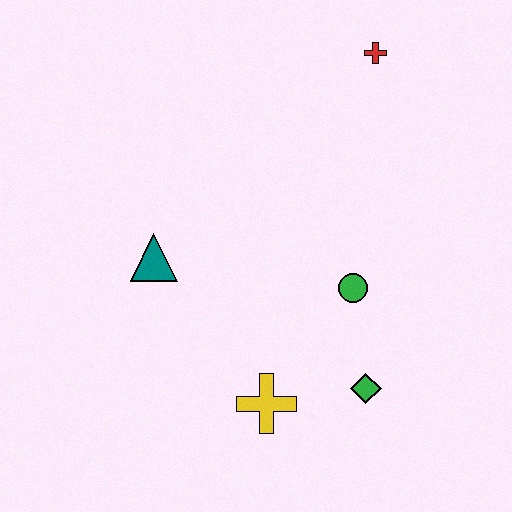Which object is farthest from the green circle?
The red cross is farthest from the green circle.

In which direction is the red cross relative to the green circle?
The red cross is above the green circle.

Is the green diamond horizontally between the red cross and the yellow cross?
Yes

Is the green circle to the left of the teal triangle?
No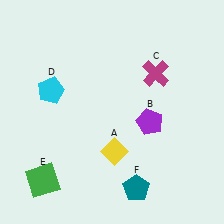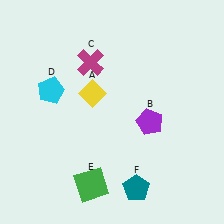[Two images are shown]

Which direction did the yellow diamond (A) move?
The yellow diamond (A) moved up.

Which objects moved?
The objects that moved are: the yellow diamond (A), the magenta cross (C), the green square (E).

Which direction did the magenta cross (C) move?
The magenta cross (C) moved left.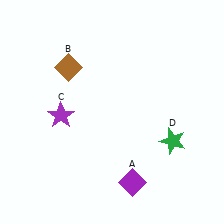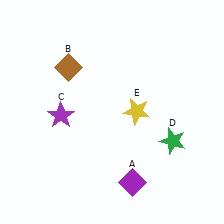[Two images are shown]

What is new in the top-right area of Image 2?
A yellow star (E) was added in the top-right area of Image 2.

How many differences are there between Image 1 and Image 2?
There is 1 difference between the two images.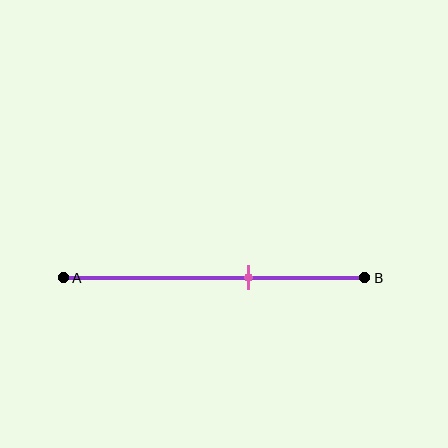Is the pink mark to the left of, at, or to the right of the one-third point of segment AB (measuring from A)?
The pink mark is to the right of the one-third point of segment AB.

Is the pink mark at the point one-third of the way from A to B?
No, the mark is at about 60% from A, not at the 33% one-third point.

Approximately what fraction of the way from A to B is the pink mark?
The pink mark is approximately 60% of the way from A to B.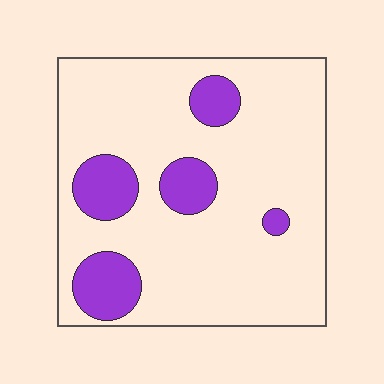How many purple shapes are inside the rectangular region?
5.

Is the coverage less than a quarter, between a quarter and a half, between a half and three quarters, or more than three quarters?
Less than a quarter.